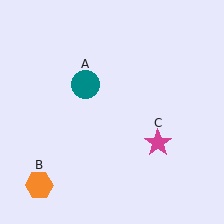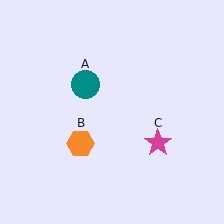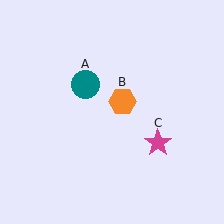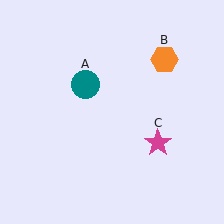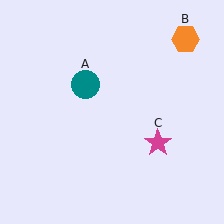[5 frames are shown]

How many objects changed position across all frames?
1 object changed position: orange hexagon (object B).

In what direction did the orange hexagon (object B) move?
The orange hexagon (object B) moved up and to the right.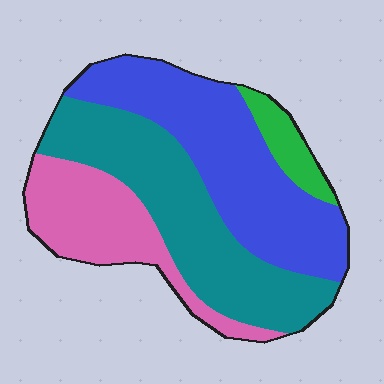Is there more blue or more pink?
Blue.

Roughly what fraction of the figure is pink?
Pink takes up about one fifth (1/5) of the figure.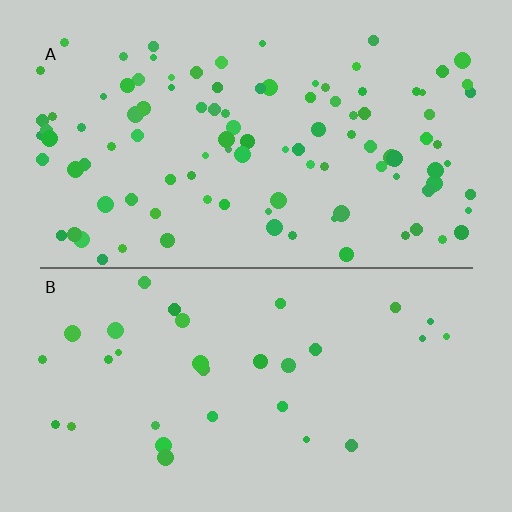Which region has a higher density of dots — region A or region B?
A (the top).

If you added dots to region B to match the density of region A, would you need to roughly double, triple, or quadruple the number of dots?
Approximately triple.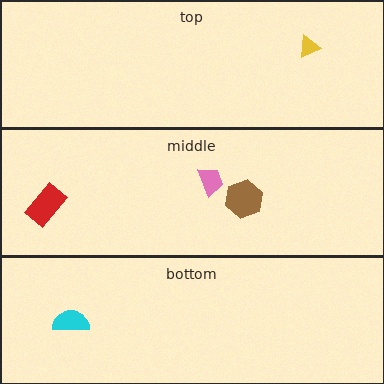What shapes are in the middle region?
The red rectangle, the pink trapezoid, the brown hexagon.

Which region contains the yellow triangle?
The top region.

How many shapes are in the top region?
1.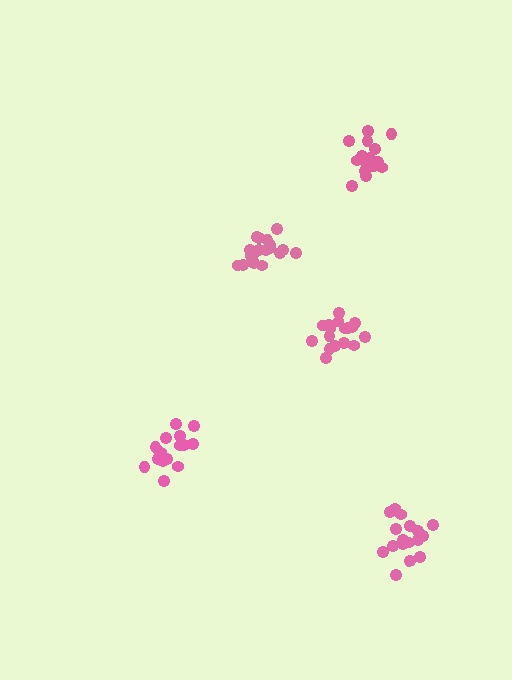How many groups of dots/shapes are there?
There are 5 groups.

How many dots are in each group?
Group 1: 18 dots, Group 2: 16 dots, Group 3: 17 dots, Group 4: 16 dots, Group 5: 18 dots (85 total).